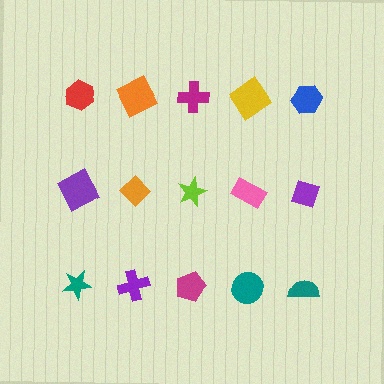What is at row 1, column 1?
A red hexagon.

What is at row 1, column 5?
A blue hexagon.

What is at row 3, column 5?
A teal semicircle.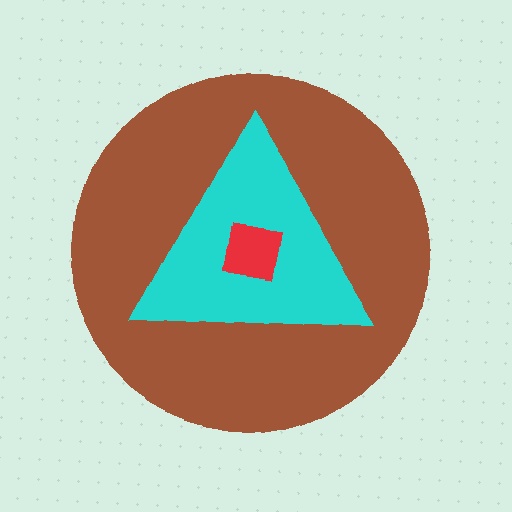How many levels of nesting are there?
3.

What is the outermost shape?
The brown circle.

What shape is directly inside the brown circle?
The cyan triangle.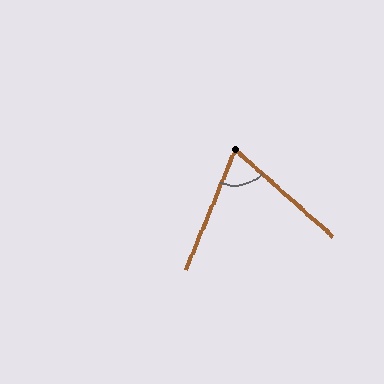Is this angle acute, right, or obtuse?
It is acute.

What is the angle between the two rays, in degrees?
Approximately 71 degrees.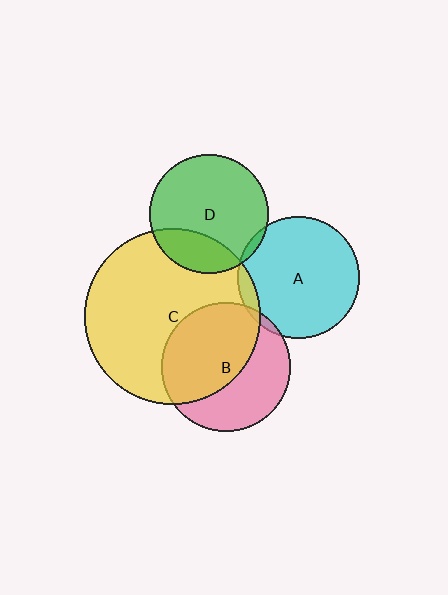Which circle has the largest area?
Circle C (yellow).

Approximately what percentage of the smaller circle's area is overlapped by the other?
Approximately 55%.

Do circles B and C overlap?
Yes.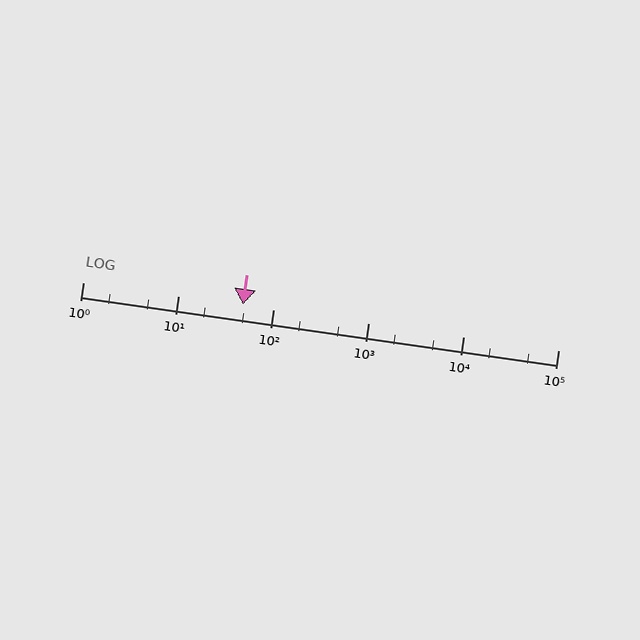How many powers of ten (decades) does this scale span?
The scale spans 5 decades, from 1 to 100000.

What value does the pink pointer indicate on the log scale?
The pointer indicates approximately 48.